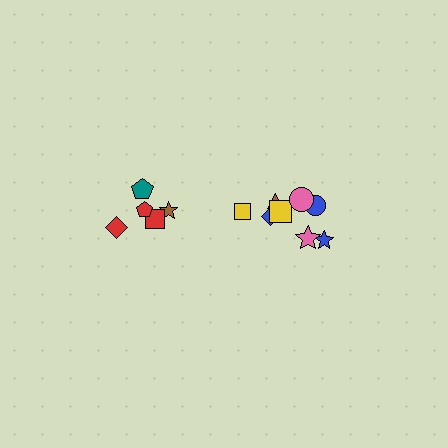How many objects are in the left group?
There are 5 objects.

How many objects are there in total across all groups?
There are 13 objects.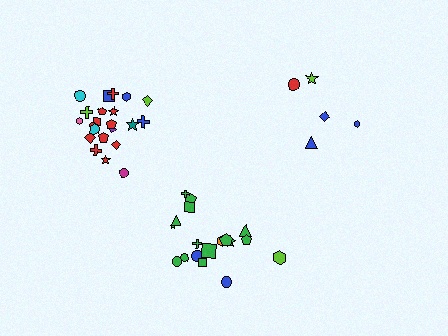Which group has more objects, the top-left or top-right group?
The top-left group.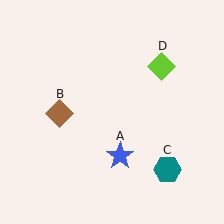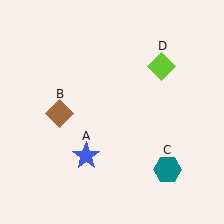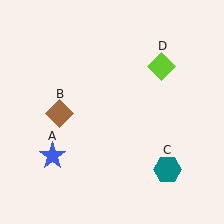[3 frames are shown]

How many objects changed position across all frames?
1 object changed position: blue star (object A).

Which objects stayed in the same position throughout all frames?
Brown diamond (object B) and teal hexagon (object C) and lime diamond (object D) remained stationary.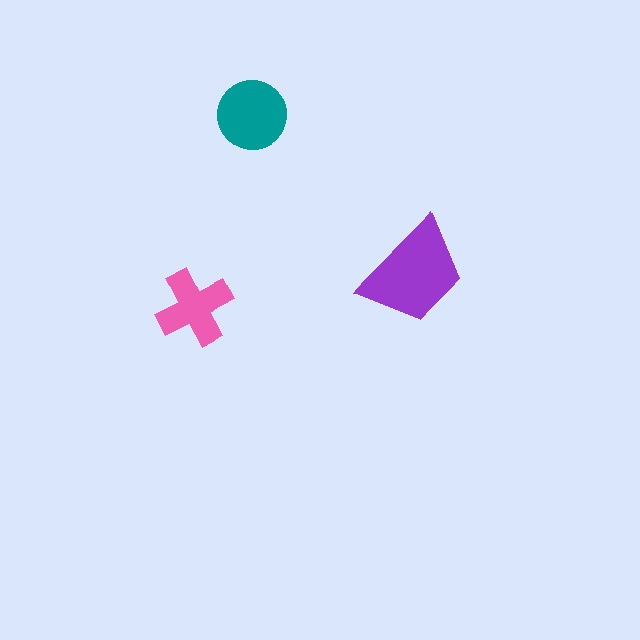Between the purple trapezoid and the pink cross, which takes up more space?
The purple trapezoid.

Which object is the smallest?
The pink cross.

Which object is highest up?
The teal circle is topmost.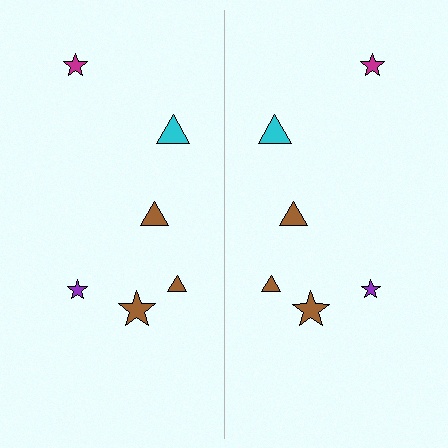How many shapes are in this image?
There are 12 shapes in this image.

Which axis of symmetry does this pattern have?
The pattern has a vertical axis of symmetry running through the center of the image.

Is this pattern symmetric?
Yes, this pattern has bilateral (reflection) symmetry.